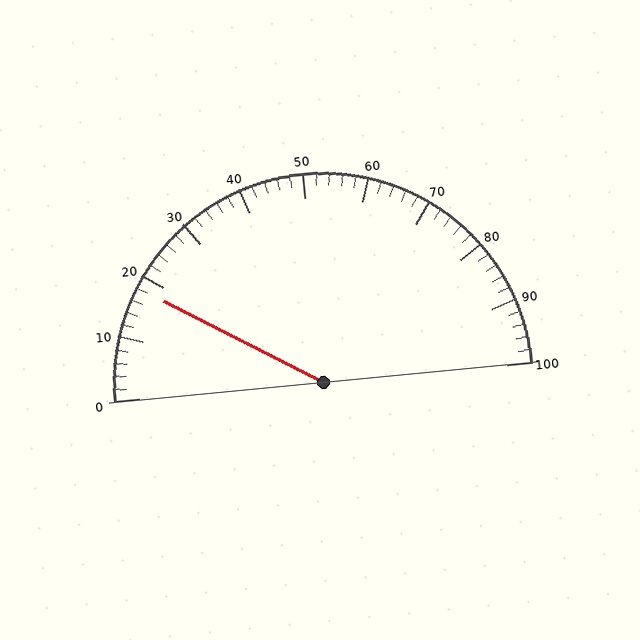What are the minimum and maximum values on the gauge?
The gauge ranges from 0 to 100.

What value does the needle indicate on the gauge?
The needle indicates approximately 18.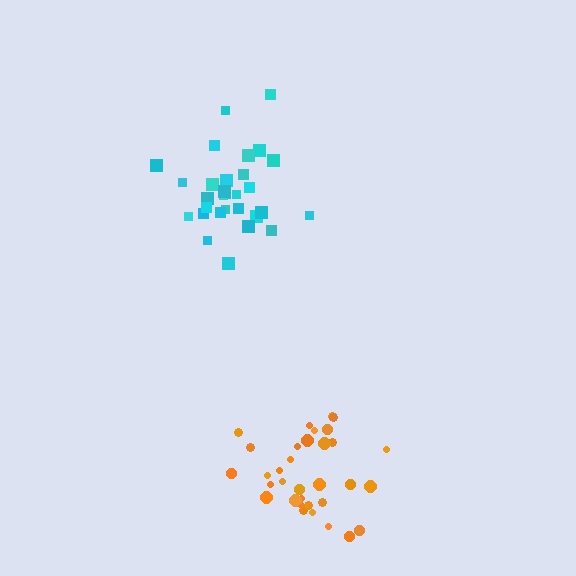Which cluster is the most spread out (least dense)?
Orange.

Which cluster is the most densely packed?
Cyan.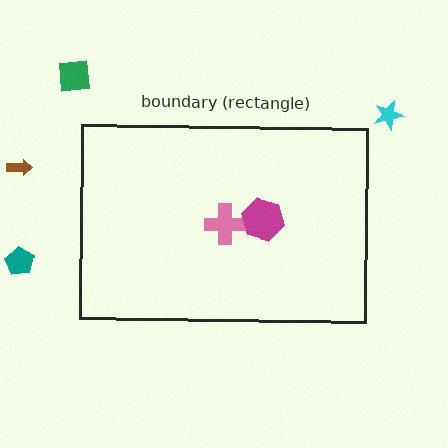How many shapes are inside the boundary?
2 inside, 4 outside.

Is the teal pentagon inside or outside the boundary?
Outside.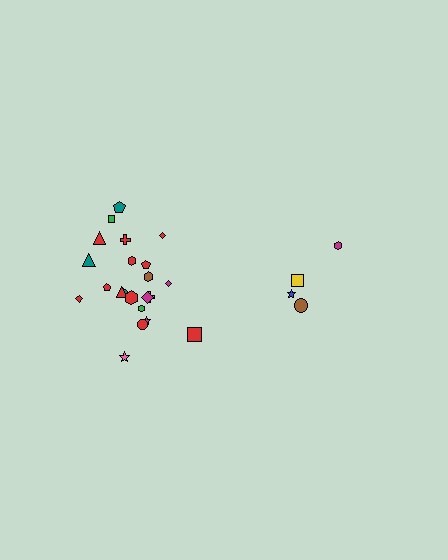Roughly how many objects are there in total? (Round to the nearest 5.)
Roughly 25 objects in total.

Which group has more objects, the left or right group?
The left group.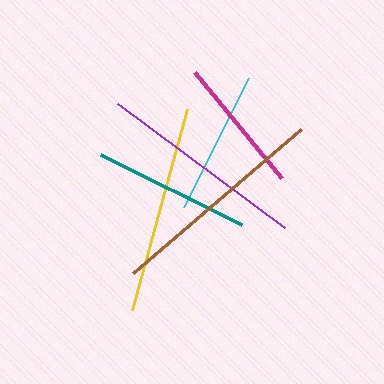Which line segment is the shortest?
The magenta line is the shortest at approximately 137 pixels.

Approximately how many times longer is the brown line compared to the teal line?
The brown line is approximately 1.4 times the length of the teal line.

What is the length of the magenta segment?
The magenta segment is approximately 137 pixels long.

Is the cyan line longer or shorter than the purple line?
The purple line is longer than the cyan line.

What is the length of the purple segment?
The purple segment is approximately 208 pixels long.